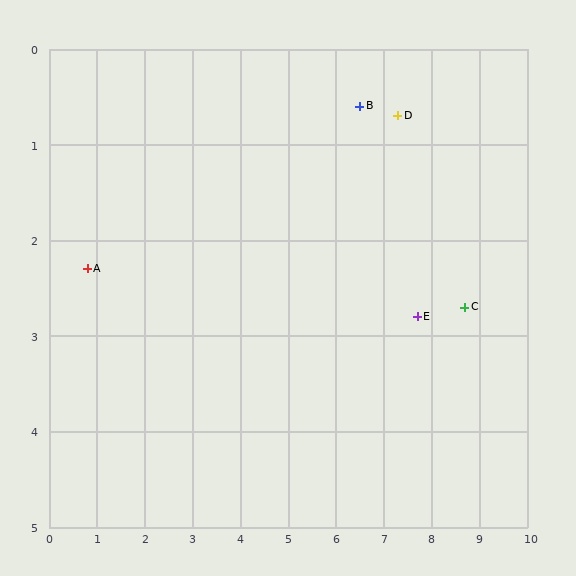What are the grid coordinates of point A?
Point A is at approximately (0.8, 2.3).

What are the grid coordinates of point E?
Point E is at approximately (7.7, 2.8).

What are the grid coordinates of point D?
Point D is at approximately (7.3, 0.7).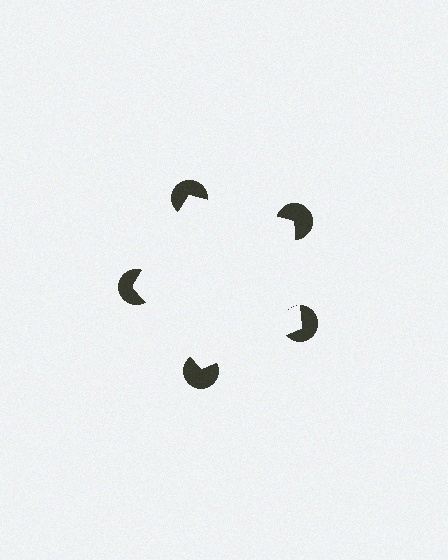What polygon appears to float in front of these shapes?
An illusory pentagon — its edges are inferred from the aligned wedge cuts in the pac-man discs, not physically drawn.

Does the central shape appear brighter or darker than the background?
It typically appears slightly brighter than the background, even though no actual brightness change is drawn.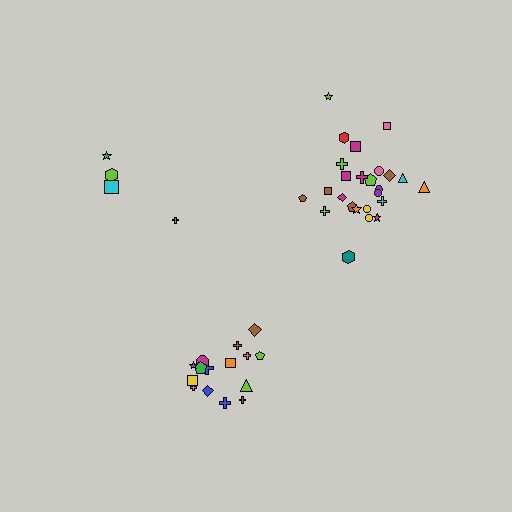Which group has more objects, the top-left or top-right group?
The top-right group.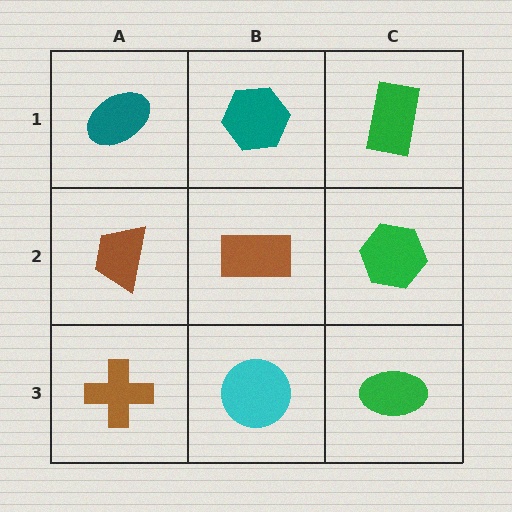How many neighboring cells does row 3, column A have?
2.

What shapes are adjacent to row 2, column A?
A teal ellipse (row 1, column A), a brown cross (row 3, column A), a brown rectangle (row 2, column B).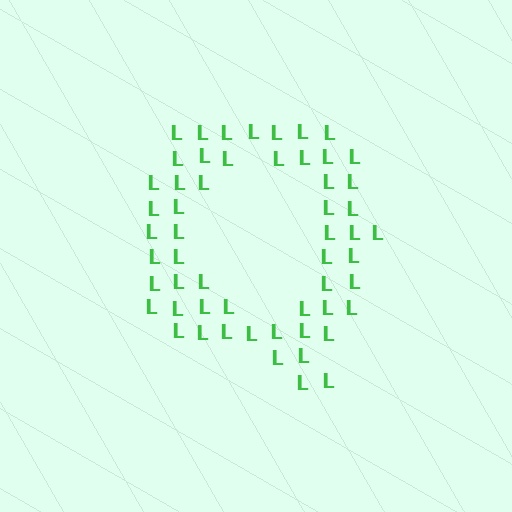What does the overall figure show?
The overall figure shows the letter Q.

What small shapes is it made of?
It is made of small letter L's.